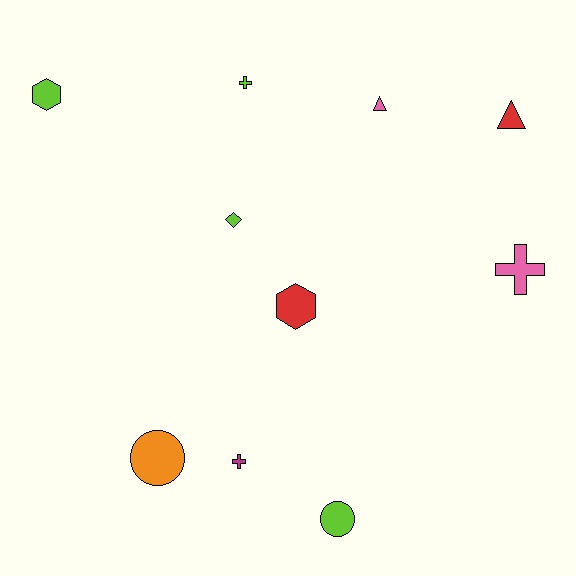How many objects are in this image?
There are 10 objects.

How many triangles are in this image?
There are 2 triangles.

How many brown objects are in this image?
There are no brown objects.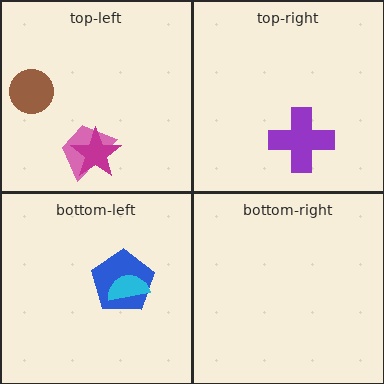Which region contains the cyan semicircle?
The bottom-left region.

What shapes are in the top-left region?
The brown circle, the pink trapezoid, the magenta star.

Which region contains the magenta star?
The top-left region.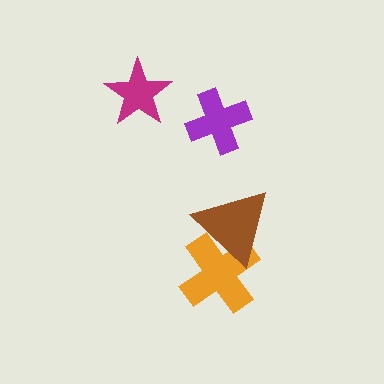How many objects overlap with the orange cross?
1 object overlaps with the orange cross.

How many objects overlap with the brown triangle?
1 object overlaps with the brown triangle.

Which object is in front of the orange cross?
The brown triangle is in front of the orange cross.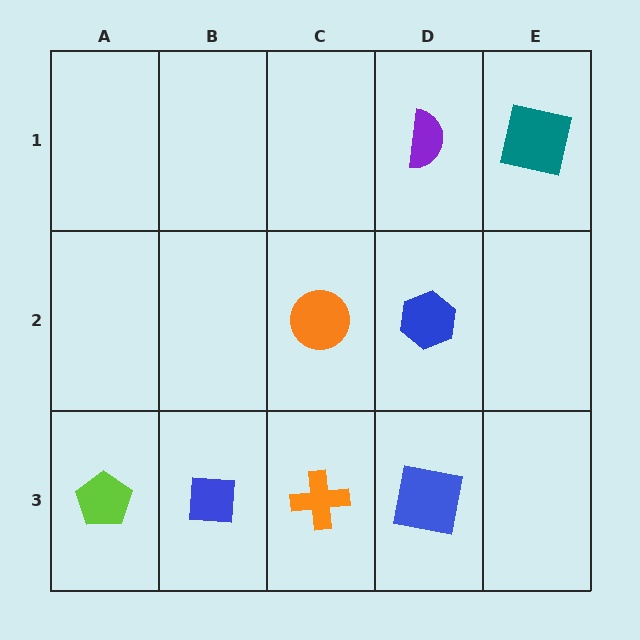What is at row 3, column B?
A blue square.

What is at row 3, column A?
A lime pentagon.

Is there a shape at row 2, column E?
No, that cell is empty.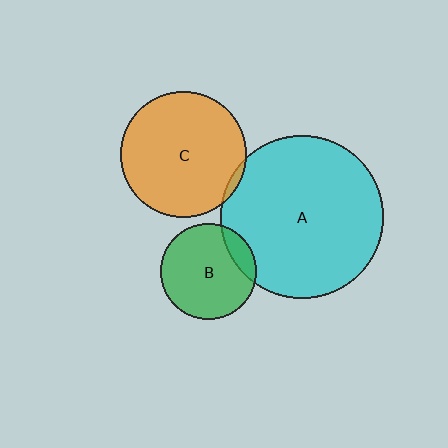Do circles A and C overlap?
Yes.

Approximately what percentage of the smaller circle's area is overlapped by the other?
Approximately 5%.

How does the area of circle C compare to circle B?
Approximately 1.7 times.